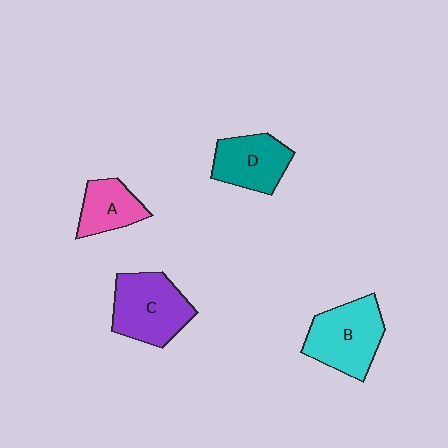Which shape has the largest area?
Shape B (cyan).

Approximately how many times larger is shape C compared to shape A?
Approximately 1.6 times.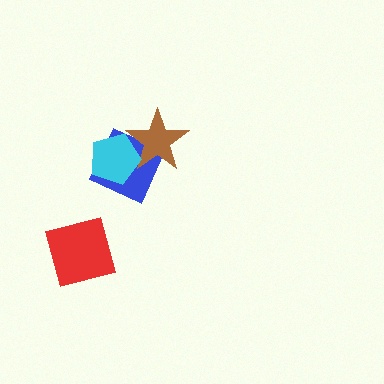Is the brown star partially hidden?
Yes, it is partially covered by another shape.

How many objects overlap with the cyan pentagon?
2 objects overlap with the cyan pentagon.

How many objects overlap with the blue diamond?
2 objects overlap with the blue diamond.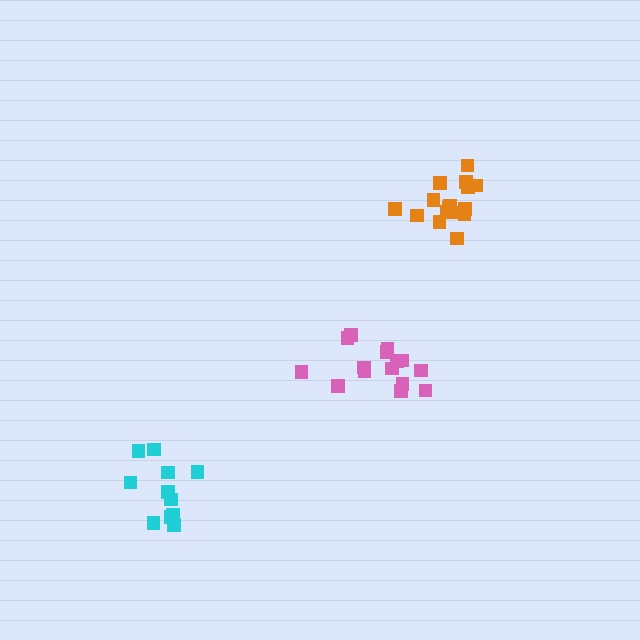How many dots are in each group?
Group 1: 16 dots, Group 2: 15 dots, Group 3: 11 dots (42 total).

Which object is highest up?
The orange cluster is topmost.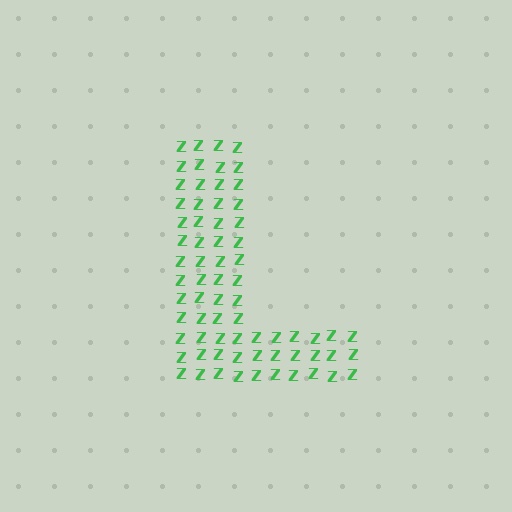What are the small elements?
The small elements are letter Z's.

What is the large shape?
The large shape is the letter L.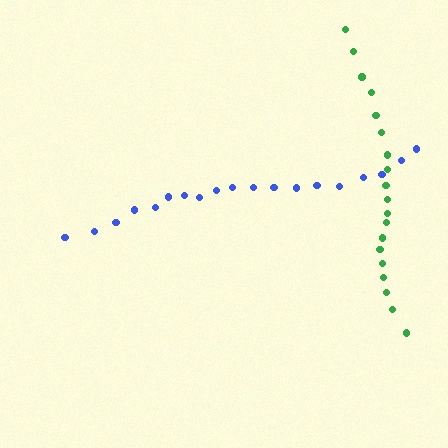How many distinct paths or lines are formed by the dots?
There are 2 distinct paths.